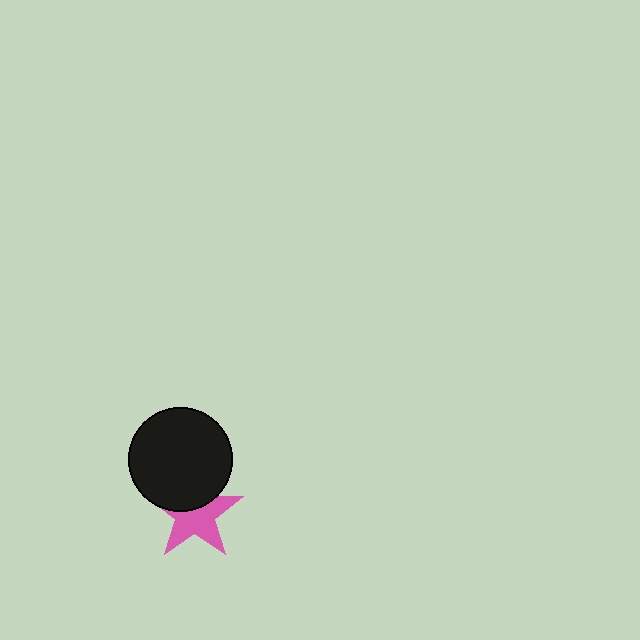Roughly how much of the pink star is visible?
About half of it is visible (roughly 61%).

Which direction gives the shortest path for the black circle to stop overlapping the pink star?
Moving up gives the shortest separation.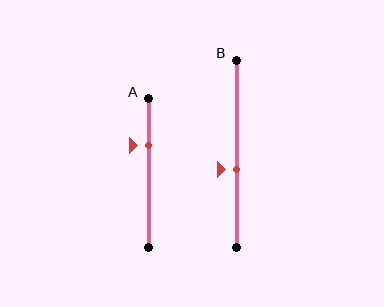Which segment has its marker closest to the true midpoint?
Segment B has its marker closest to the true midpoint.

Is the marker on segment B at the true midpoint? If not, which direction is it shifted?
No, the marker on segment B is shifted downward by about 9% of the segment length.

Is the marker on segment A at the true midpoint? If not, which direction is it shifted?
No, the marker on segment A is shifted upward by about 18% of the segment length.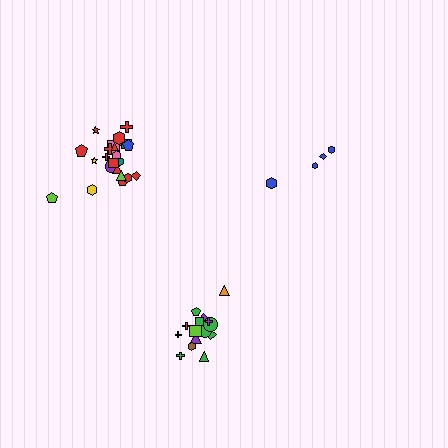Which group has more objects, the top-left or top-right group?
The top-left group.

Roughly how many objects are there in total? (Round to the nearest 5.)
Roughly 45 objects in total.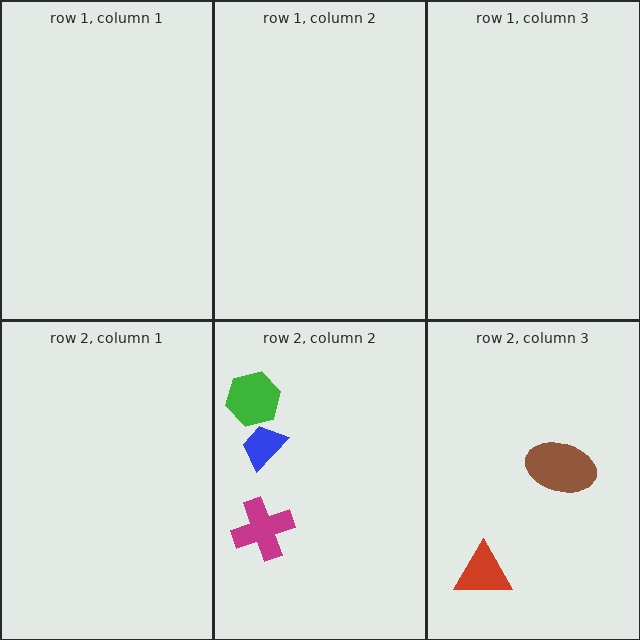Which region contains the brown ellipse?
The row 2, column 3 region.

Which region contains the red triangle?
The row 2, column 3 region.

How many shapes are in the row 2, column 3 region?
2.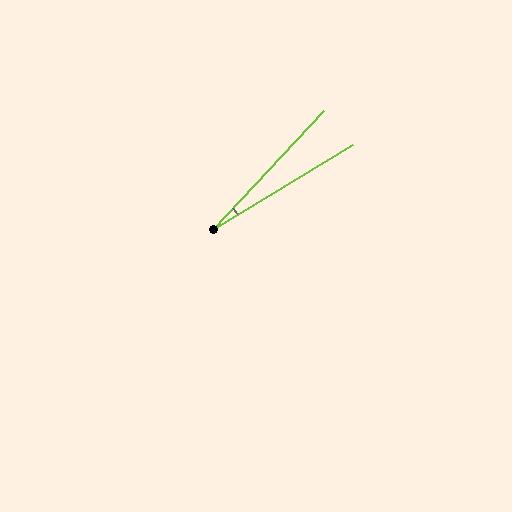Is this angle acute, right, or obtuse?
It is acute.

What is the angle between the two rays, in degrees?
Approximately 16 degrees.